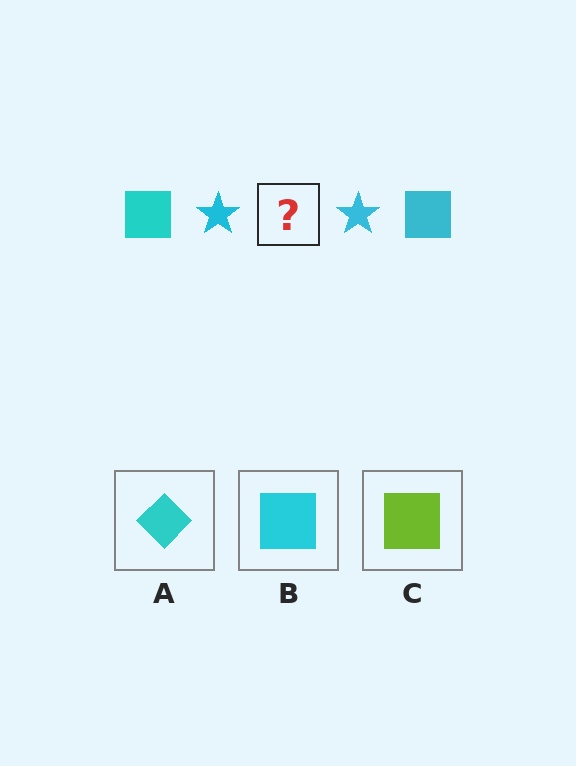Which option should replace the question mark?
Option B.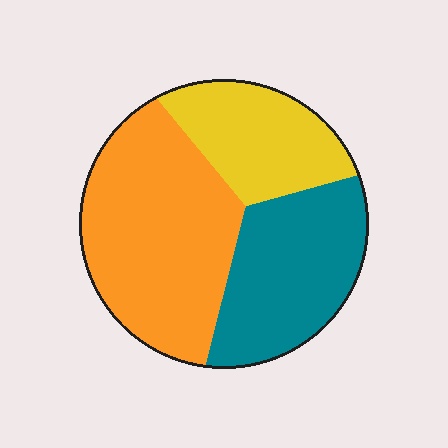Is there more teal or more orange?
Orange.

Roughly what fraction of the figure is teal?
Teal covers 32% of the figure.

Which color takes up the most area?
Orange, at roughly 45%.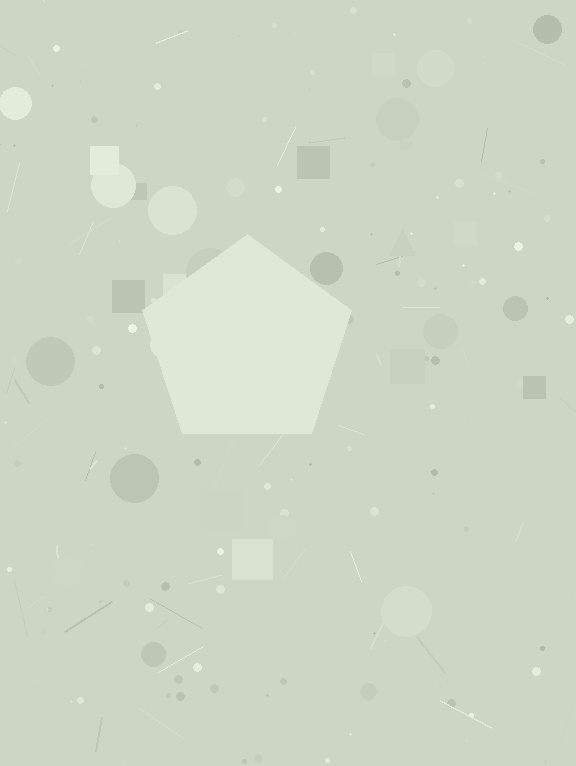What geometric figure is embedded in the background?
A pentagon is embedded in the background.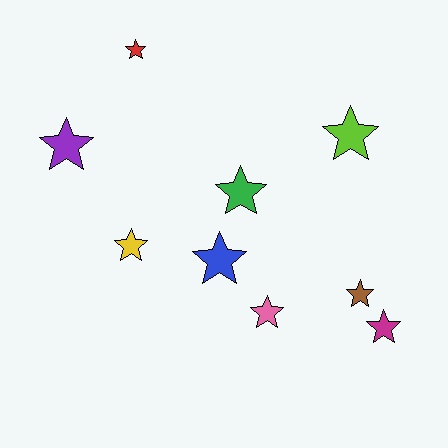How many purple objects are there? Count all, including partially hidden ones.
There is 1 purple object.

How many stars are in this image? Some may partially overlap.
There are 9 stars.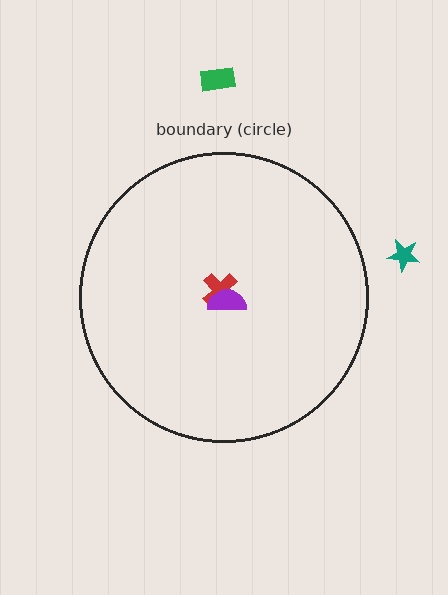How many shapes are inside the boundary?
2 inside, 2 outside.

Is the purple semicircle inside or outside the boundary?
Inside.